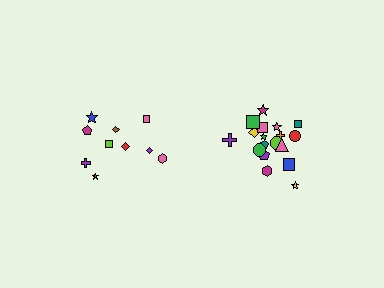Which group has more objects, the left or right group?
The right group.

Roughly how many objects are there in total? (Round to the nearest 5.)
Roughly 30 objects in total.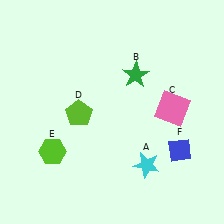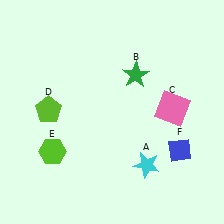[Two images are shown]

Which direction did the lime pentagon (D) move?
The lime pentagon (D) moved left.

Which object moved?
The lime pentagon (D) moved left.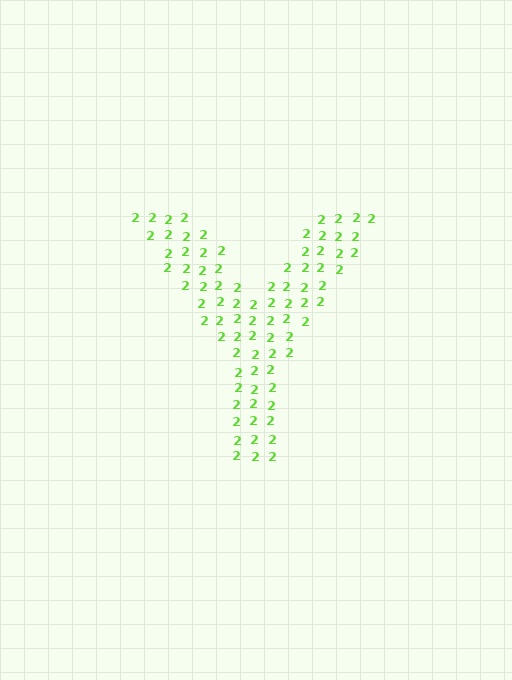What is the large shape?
The large shape is the letter Y.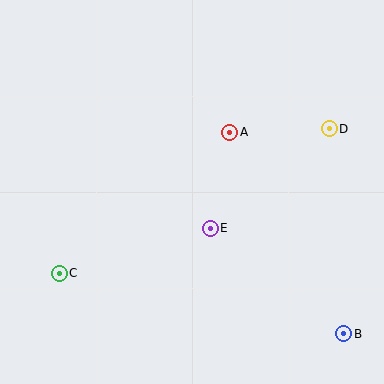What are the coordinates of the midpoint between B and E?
The midpoint between B and E is at (277, 281).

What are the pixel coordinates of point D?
Point D is at (329, 129).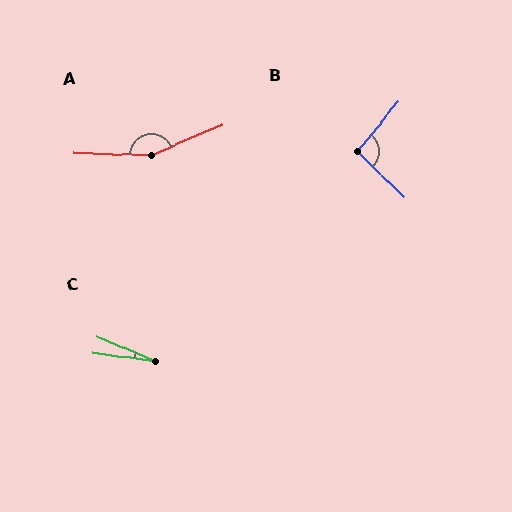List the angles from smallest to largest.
C (16°), B (95°), A (155°).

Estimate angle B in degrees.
Approximately 95 degrees.